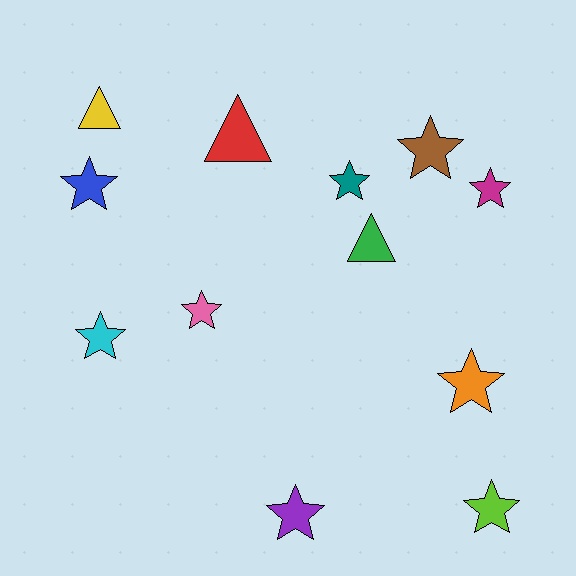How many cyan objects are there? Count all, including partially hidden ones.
There is 1 cyan object.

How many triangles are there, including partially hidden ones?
There are 3 triangles.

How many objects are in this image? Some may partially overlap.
There are 12 objects.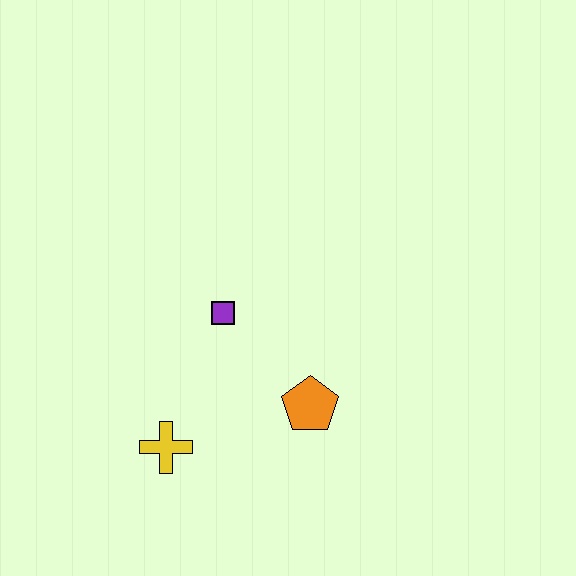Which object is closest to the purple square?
The orange pentagon is closest to the purple square.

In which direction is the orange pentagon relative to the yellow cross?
The orange pentagon is to the right of the yellow cross.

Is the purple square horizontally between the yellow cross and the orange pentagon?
Yes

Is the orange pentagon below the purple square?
Yes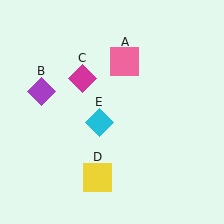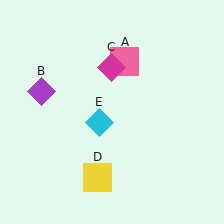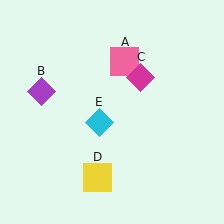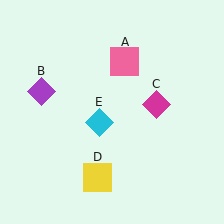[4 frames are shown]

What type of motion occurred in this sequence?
The magenta diamond (object C) rotated clockwise around the center of the scene.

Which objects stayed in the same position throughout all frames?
Pink square (object A) and purple diamond (object B) and yellow square (object D) and cyan diamond (object E) remained stationary.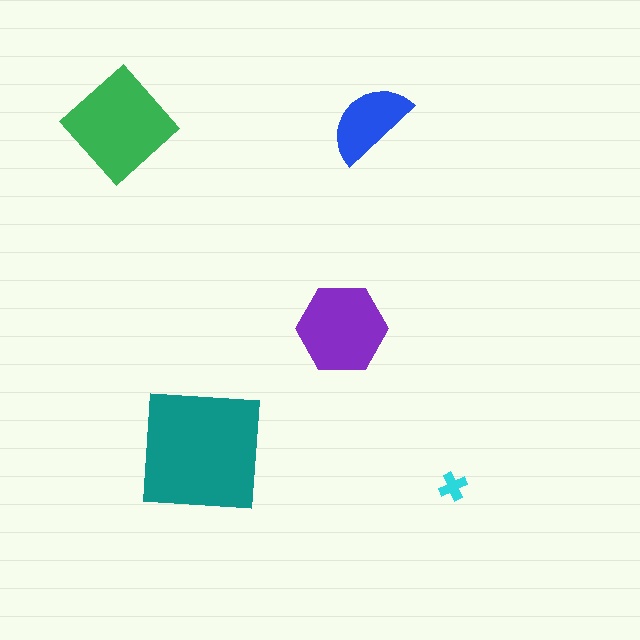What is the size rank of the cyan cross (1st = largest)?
5th.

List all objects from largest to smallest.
The teal square, the green diamond, the purple hexagon, the blue semicircle, the cyan cross.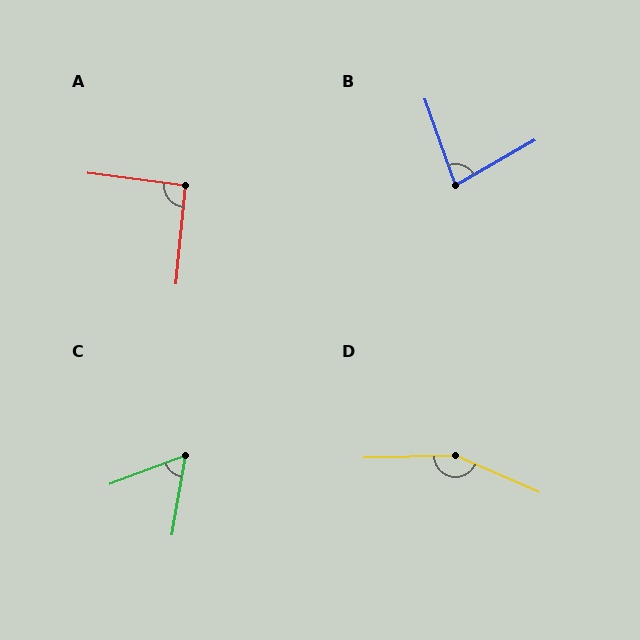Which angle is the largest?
D, at approximately 155 degrees.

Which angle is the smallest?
C, at approximately 59 degrees.